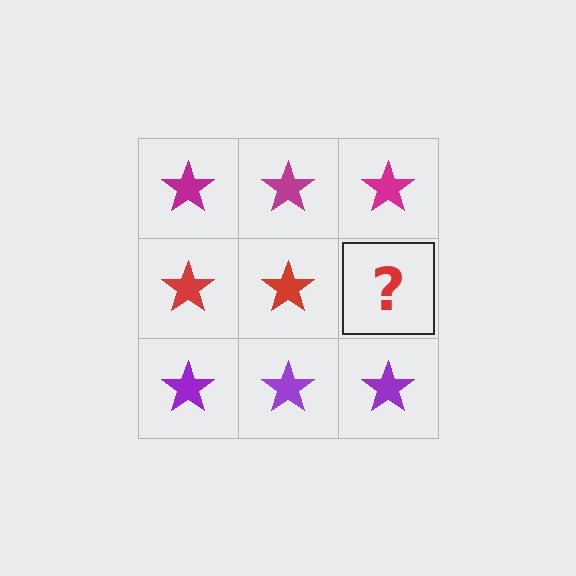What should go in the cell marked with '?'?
The missing cell should contain a red star.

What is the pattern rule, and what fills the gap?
The rule is that each row has a consistent color. The gap should be filled with a red star.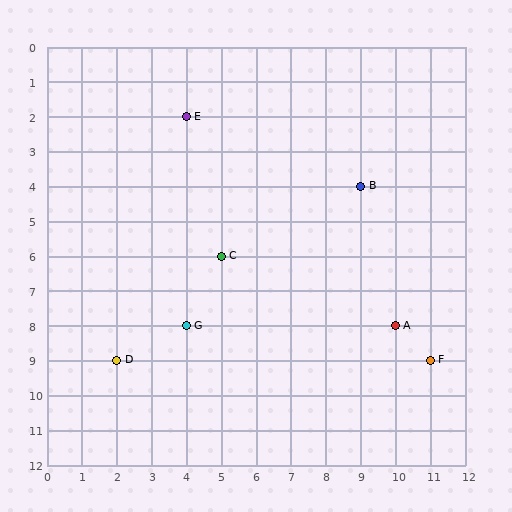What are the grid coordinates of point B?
Point B is at grid coordinates (9, 4).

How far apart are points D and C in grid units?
Points D and C are 3 columns and 3 rows apart (about 4.2 grid units diagonally).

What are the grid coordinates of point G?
Point G is at grid coordinates (4, 8).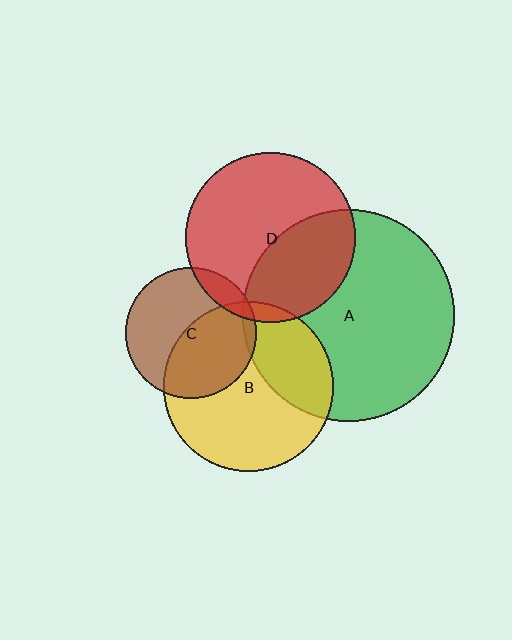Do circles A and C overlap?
Yes.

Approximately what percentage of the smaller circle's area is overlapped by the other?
Approximately 5%.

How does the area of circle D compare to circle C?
Approximately 1.7 times.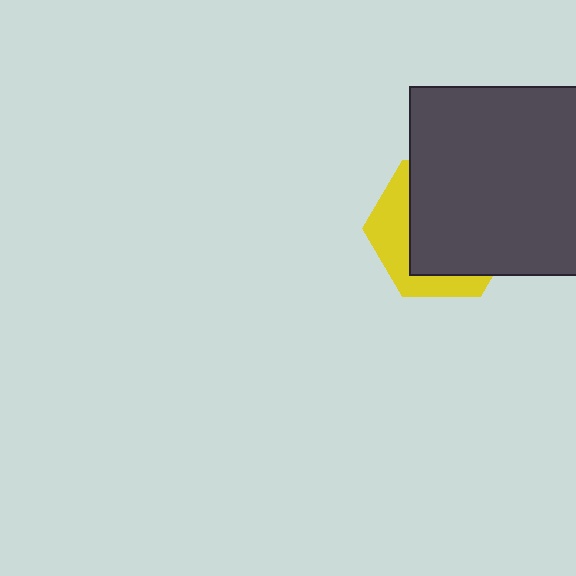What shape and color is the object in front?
The object in front is a dark gray rectangle.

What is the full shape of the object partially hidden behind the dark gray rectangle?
The partially hidden object is a yellow hexagon.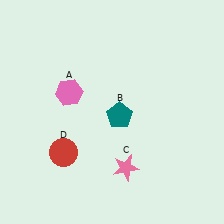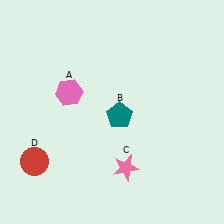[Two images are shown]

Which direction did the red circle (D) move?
The red circle (D) moved left.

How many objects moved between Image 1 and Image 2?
1 object moved between the two images.